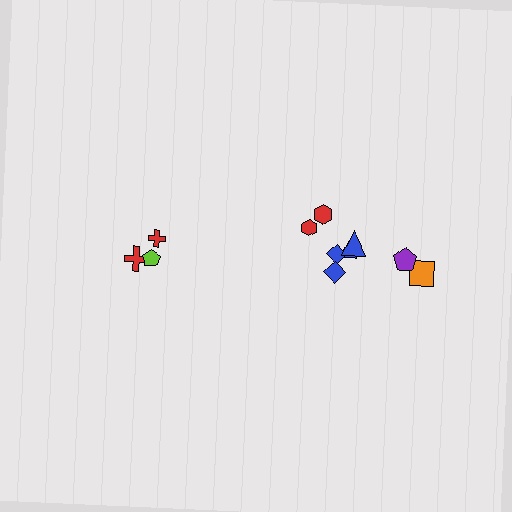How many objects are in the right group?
There are 8 objects.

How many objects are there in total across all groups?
There are 11 objects.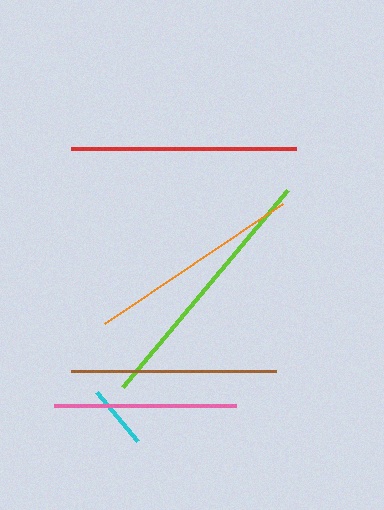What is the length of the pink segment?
The pink segment is approximately 182 pixels long.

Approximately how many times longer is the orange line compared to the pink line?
The orange line is approximately 1.2 times the length of the pink line.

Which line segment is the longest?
The lime line is the longest at approximately 258 pixels.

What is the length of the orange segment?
The orange segment is approximately 214 pixels long.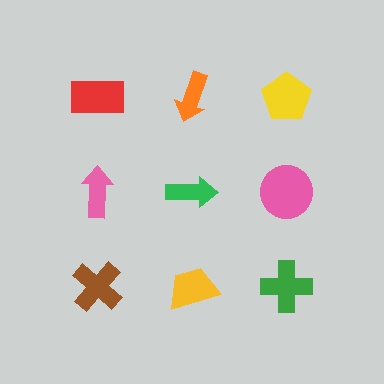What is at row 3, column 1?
A brown cross.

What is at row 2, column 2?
A green arrow.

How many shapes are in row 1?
3 shapes.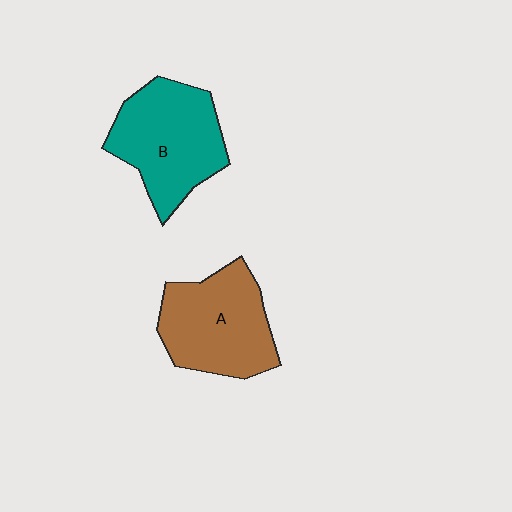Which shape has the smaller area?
Shape A (brown).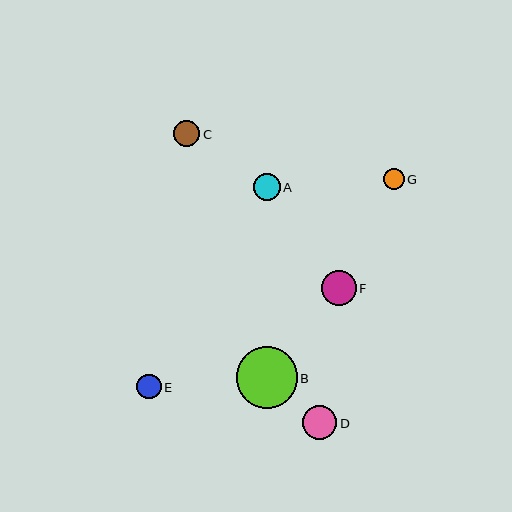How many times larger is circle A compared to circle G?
Circle A is approximately 1.3 times the size of circle G.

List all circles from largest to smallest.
From largest to smallest: B, F, D, A, C, E, G.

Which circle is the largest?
Circle B is the largest with a size of approximately 61 pixels.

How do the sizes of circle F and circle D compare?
Circle F and circle D are approximately the same size.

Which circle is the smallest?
Circle G is the smallest with a size of approximately 21 pixels.